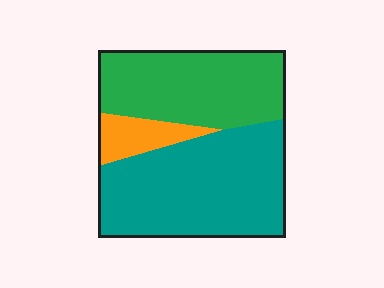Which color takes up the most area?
Teal, at roughly 50%.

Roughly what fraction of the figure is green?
Green takes up about three eighths (3/8) of the figure.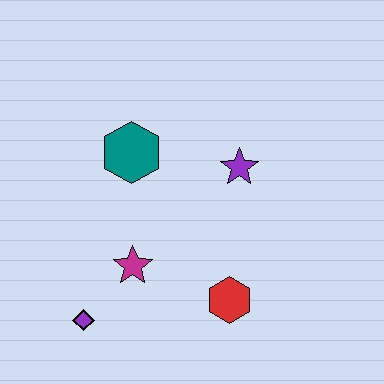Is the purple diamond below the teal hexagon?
Yes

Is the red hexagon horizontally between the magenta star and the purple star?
Yes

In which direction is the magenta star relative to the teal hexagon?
The magenta star is below the teal hexagon.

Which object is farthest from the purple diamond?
The purple star is farthest from the purple diamond.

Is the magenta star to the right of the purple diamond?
Yes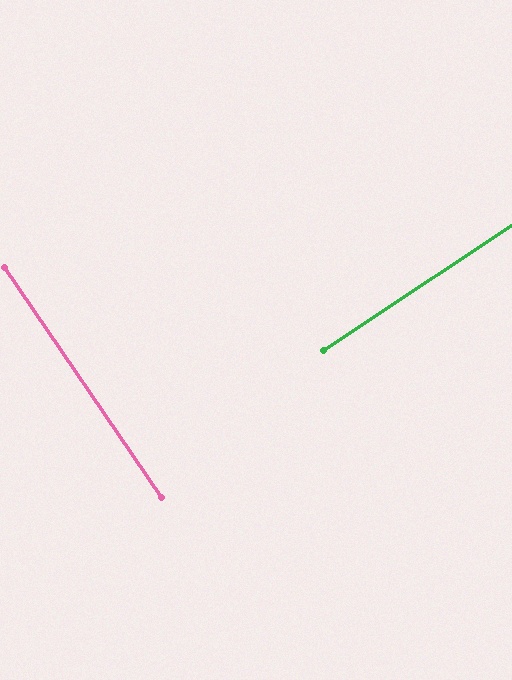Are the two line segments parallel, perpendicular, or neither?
Perpendicular — they meet at approximately 89°.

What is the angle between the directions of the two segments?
Approximately 89 degrees.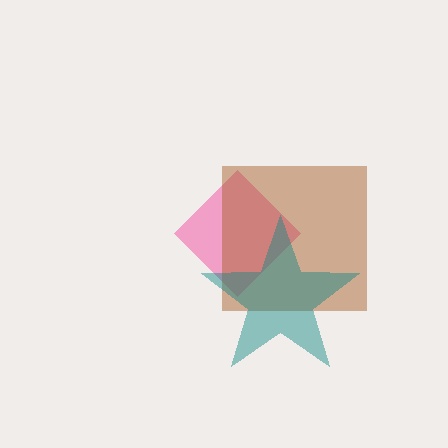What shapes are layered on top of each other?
The layered shapes are: a pink diamond, a brown square, a teal star.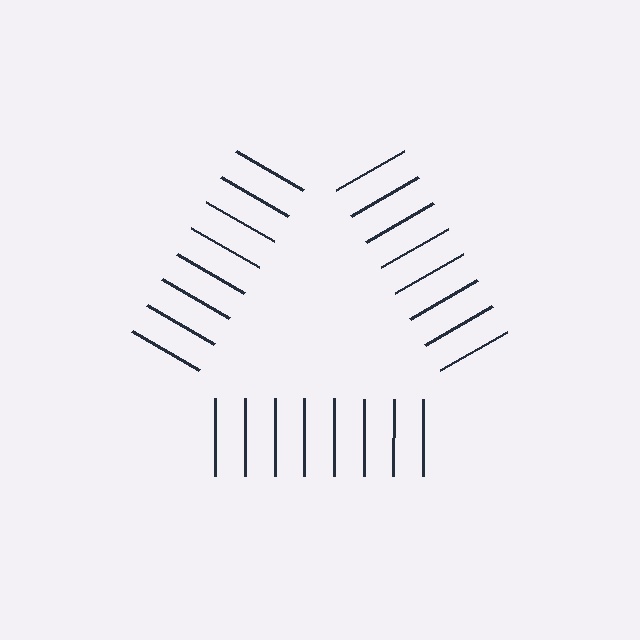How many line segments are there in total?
24 — 8 along each of the 3 edges.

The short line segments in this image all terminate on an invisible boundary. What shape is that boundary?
An illusory triangle — the line segments terminate on its edges but no continuous stroke is drawn.